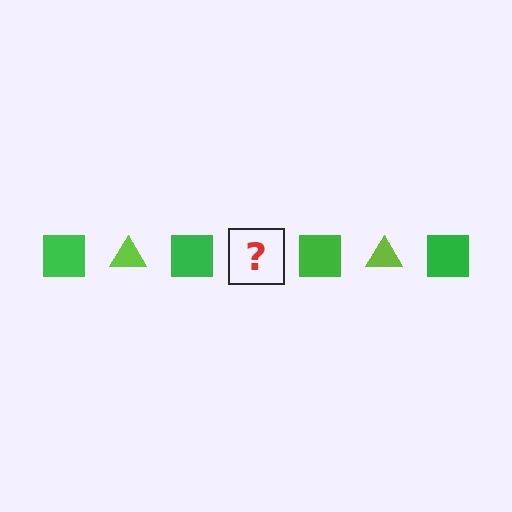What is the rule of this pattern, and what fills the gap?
The rule is that the pattern alternates between green square and lime triangle. The gap should be filled with a lime triangle.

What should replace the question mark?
The question mark should be replaced with a lime triangle.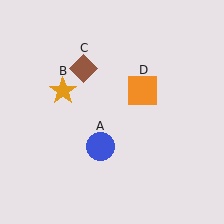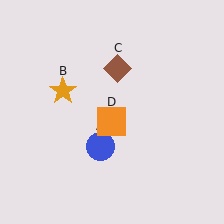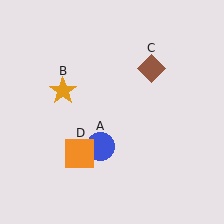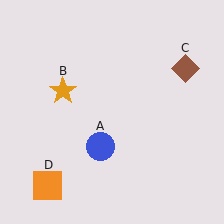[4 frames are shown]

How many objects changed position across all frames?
2 objects changed position: brown diamond (object C), orange square (object D).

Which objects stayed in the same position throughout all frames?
Blue circle (object A) and orange star (object B) remained stationary.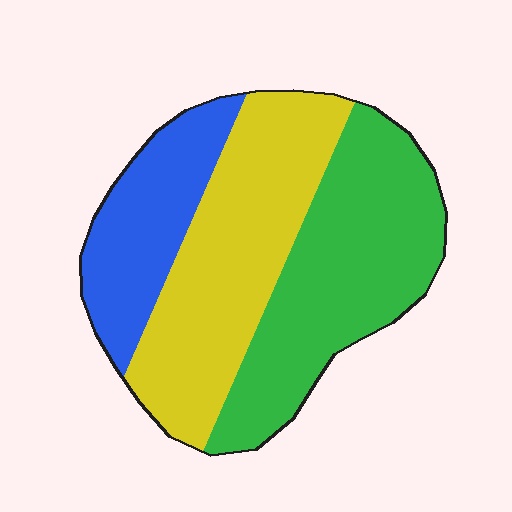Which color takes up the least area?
Blue, at roughly 20%.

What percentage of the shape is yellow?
Yellow takes up about two fifths (2/5) of the shape.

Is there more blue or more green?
Green.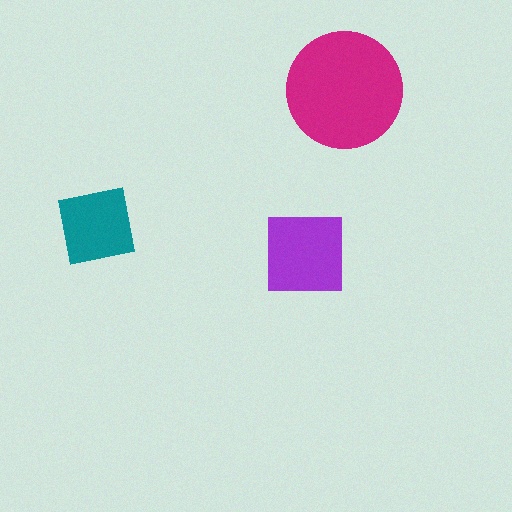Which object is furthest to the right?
The magenta circle is rightmost.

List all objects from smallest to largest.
The teal square, the purple square, the magenta circle.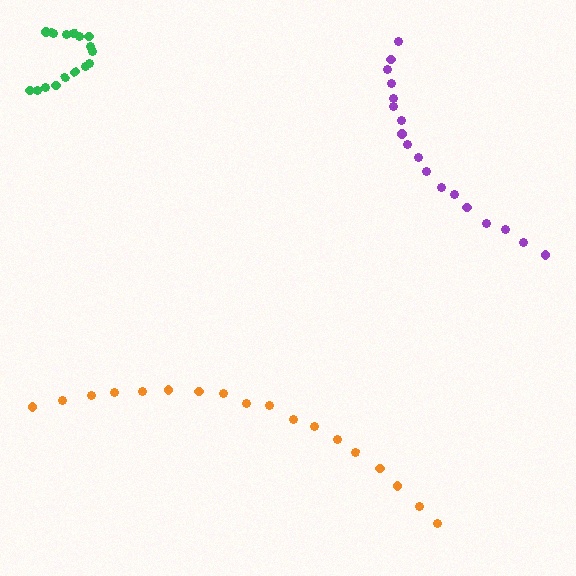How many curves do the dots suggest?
There are 3 distinct paths.